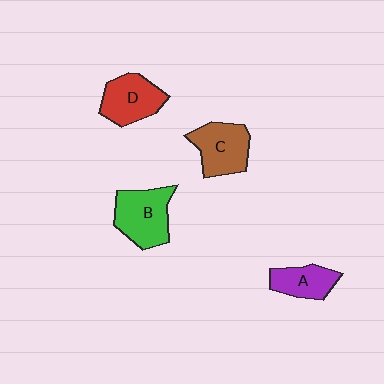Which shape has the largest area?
Shape B (green).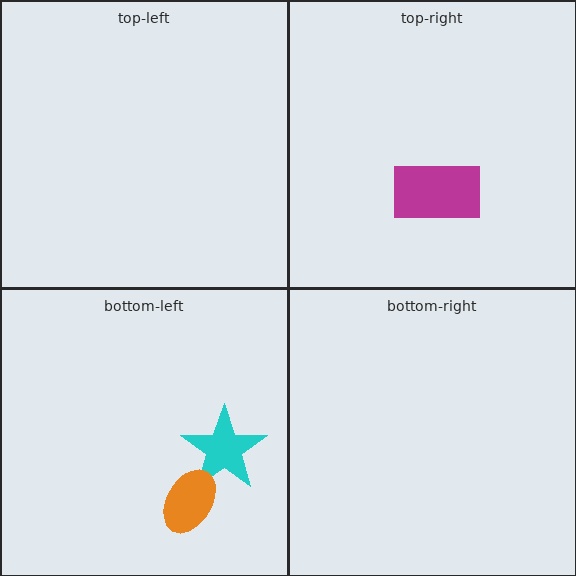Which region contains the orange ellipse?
The bottom-left region.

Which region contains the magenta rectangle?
The top-right region.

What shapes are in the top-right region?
The magenta rectangle.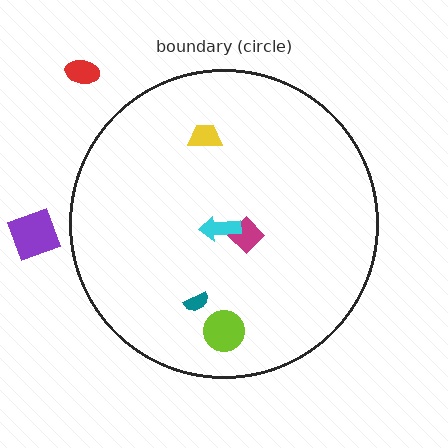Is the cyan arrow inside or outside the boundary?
Inside.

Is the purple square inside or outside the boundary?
Outside.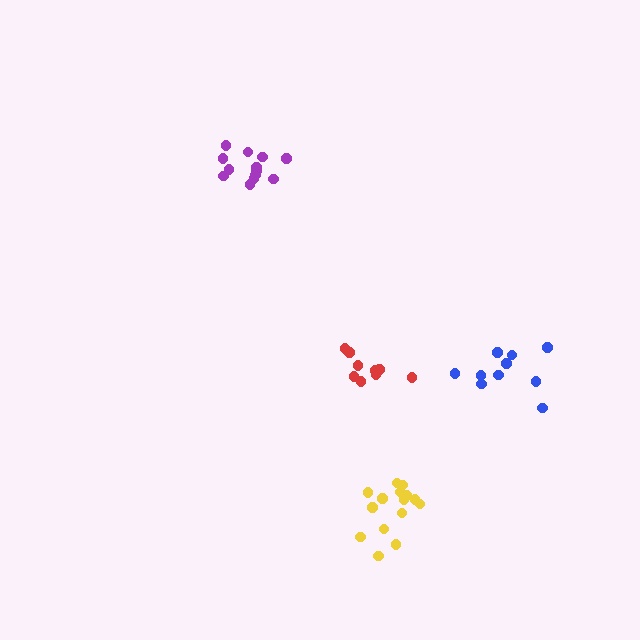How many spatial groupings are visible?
There are 4 spatial groupings.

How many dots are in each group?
Group 1: 14 dots, Group 2: 10 dots, Group 3: 15 dots, Group 4: 9 dots (48 total).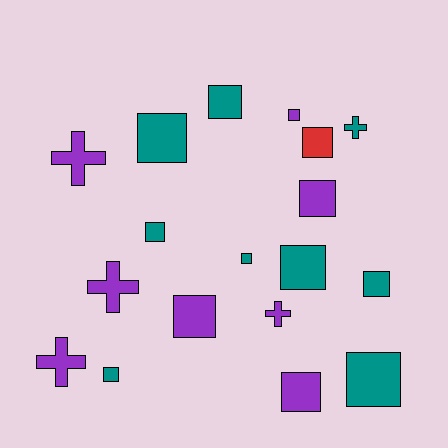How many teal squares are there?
There are 8 teal squares.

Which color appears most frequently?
Teal, with 9 objects.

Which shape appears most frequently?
Square, with 13 objects.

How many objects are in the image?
There are 18 objects.